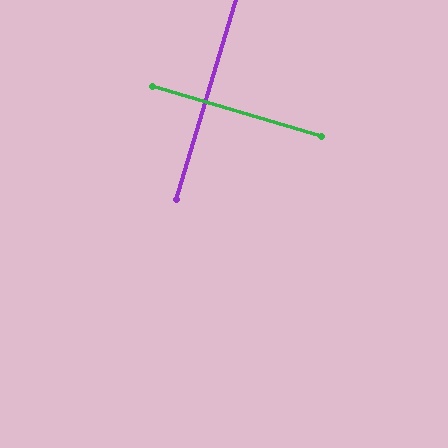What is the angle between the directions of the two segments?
Approximately 90 degrees.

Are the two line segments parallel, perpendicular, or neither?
Perpendicular — they meet at approximately 90°.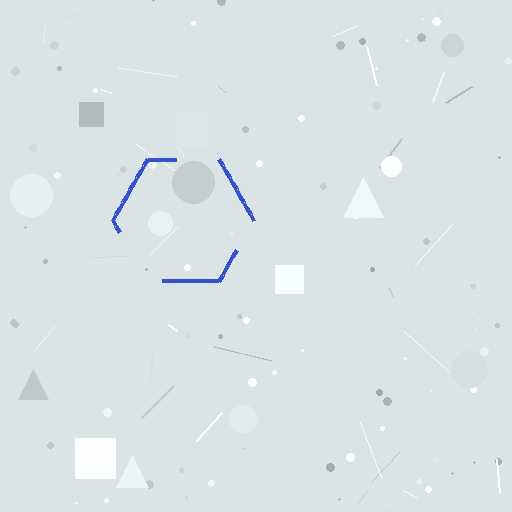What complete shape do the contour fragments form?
The contour fragments form a hexagon.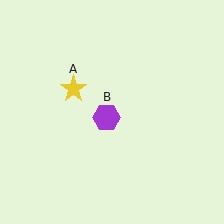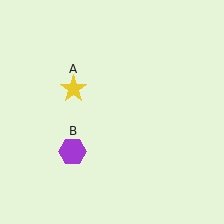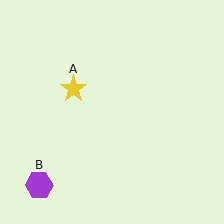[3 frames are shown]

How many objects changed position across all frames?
1 object changed position: purple hexagon (object B).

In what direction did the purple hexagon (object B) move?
The purple hexagon (object B) moved down and to the left.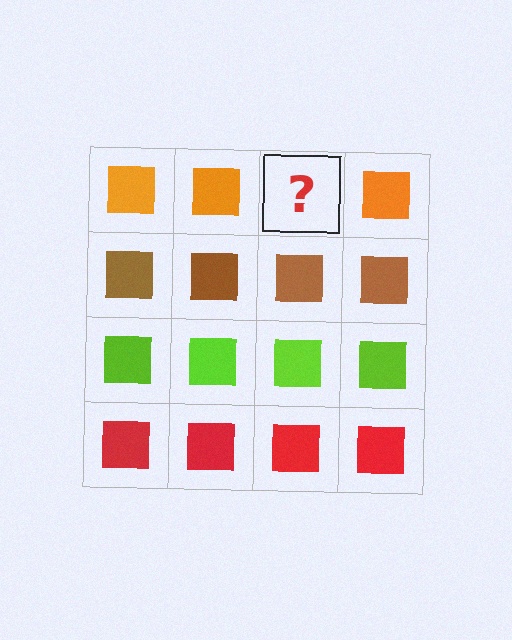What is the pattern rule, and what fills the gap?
The rule is that each row has a consistent color. The gap should be filled with an orange square.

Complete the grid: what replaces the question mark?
The question mark should be replaced with an orange square.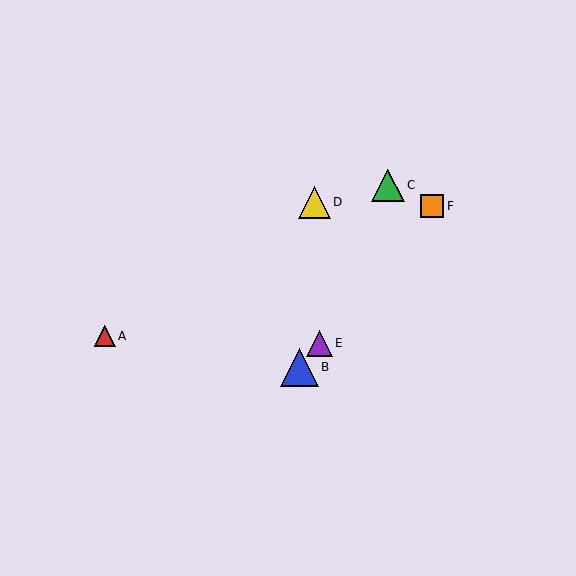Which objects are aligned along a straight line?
Objects B, E, F are aligned along a straight line.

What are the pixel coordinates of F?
Object F is at (432, 206).